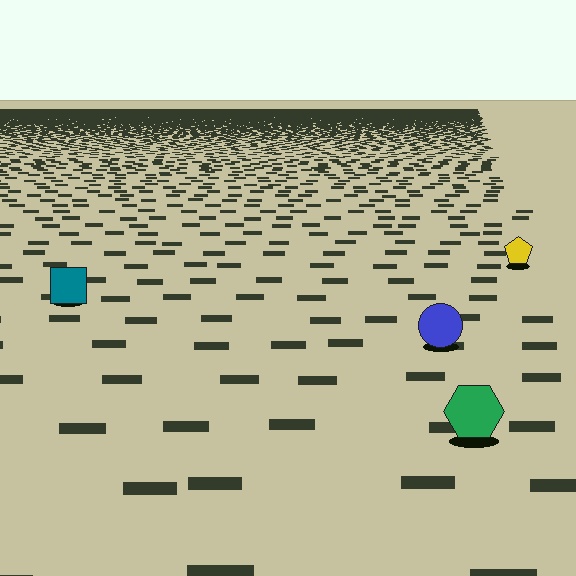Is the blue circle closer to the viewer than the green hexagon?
No. The green hexagon is closer — you can tell from the texture gradient: the ground texture is coarser near it.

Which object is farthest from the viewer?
The yellow pentagon is farthest from the viewer. It appears smaller and the ground texture around it is denser.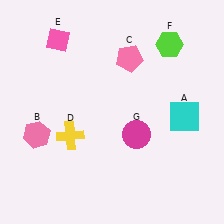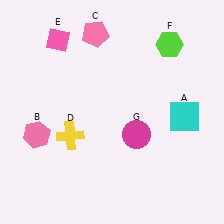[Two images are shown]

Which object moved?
The pink pentagon (C) moved left.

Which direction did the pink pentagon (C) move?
The pink pentagon (C) moved left.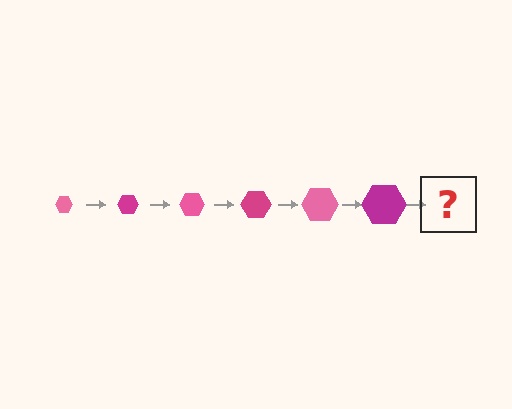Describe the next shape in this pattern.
It should be a pink hexagon, larger than the previous one.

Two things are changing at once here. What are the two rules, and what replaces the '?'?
The two rules are that the hexagon grows larger each step and the color cycles through pink and magenta. The '?' should be a pink hexagon, larger than the previous one.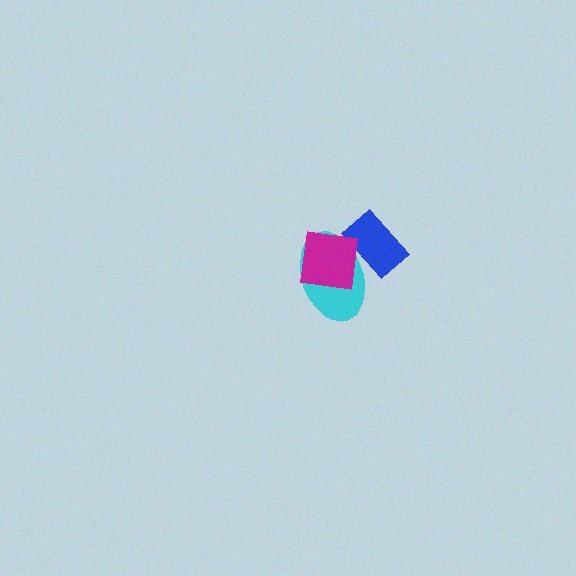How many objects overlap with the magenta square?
2 objects overlap with the magenta square.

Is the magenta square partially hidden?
No, no other shape covers it.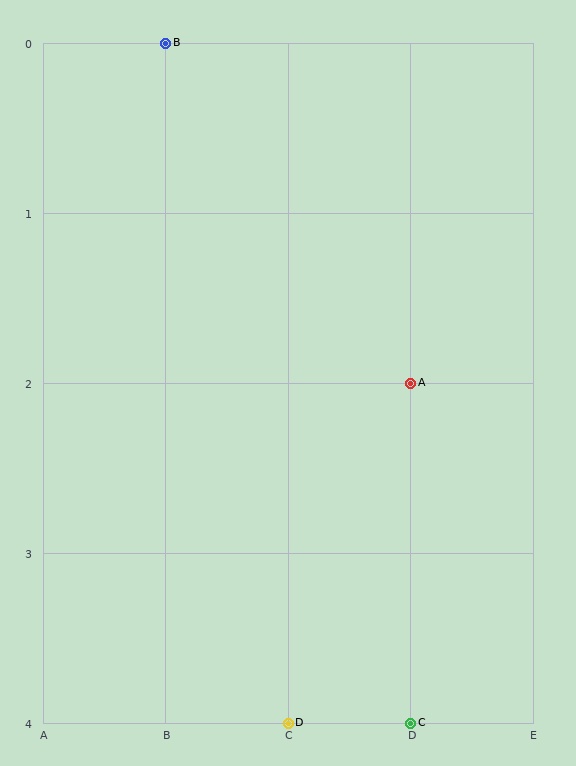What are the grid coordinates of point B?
Point B is at grid coordinates (B, 0).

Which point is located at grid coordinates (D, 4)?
Point C is at (D, 4).